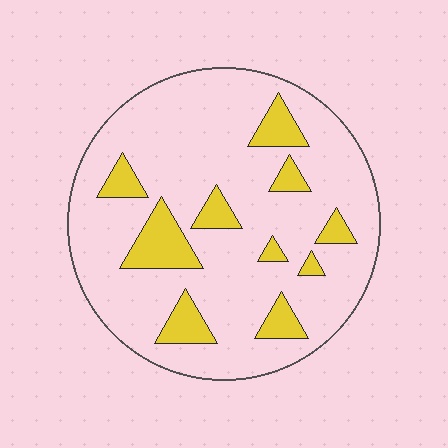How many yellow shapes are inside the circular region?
10.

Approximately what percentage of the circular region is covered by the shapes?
Approximately 15%.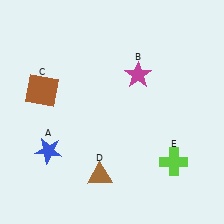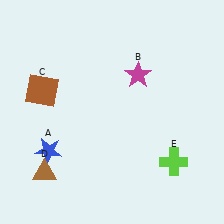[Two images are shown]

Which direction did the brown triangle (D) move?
The brown triangle (D) moved left.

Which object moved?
The brown triangle (D) moved left.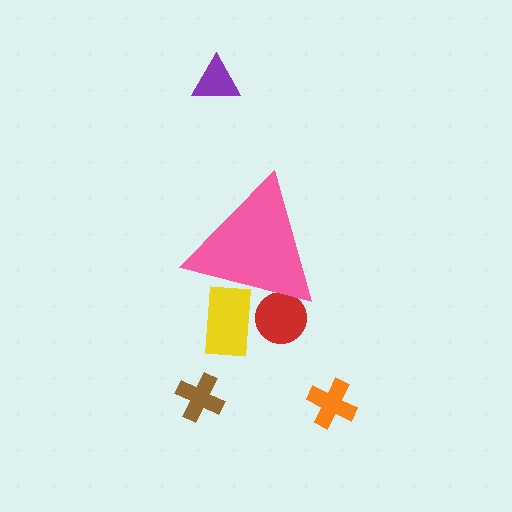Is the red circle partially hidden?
Yes, the red circle is partially hidden behind the pink triangle.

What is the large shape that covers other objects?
A pink triangle.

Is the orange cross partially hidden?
No, the orange cross is fully visible.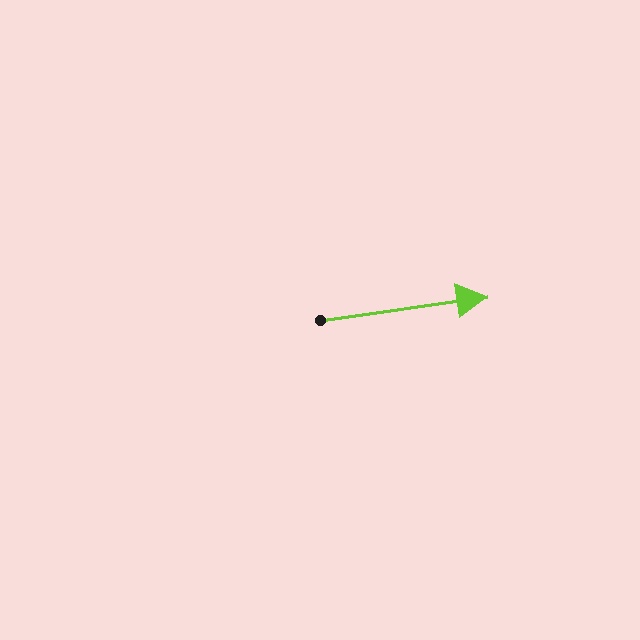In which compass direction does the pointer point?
East.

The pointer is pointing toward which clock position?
Roughly 3 o'clock.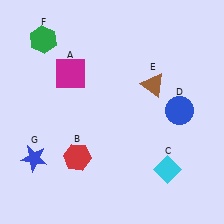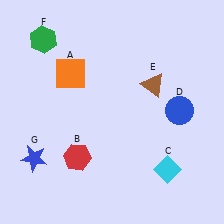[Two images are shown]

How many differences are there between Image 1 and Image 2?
There is 1 difference between the two images.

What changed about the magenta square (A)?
In Image 1, A is magenta. In Image 2, it changed to orange.